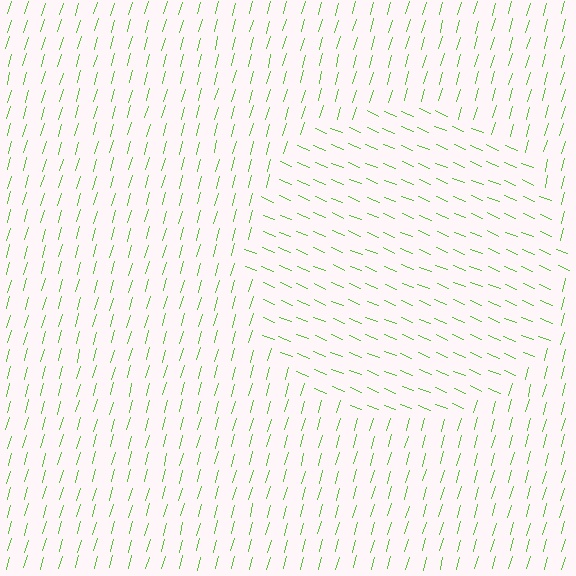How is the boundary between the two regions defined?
The boundary is defined purely by a change in line orientation (approximately 83 degrees difference). All lines are the same color and thickness.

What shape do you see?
I see a circle.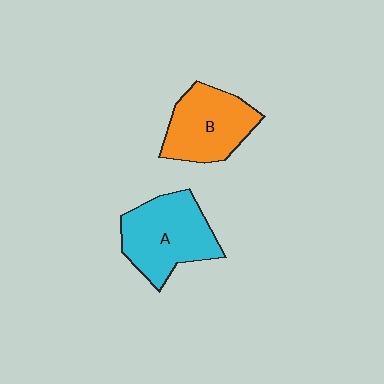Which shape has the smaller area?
Shape B (orange).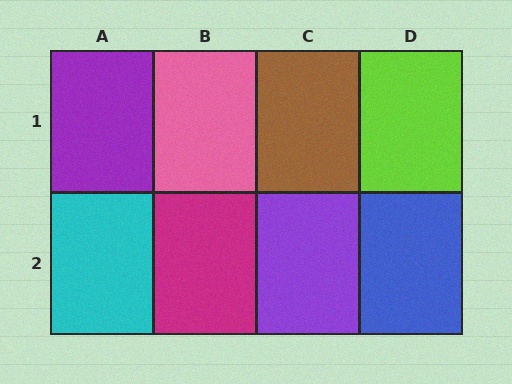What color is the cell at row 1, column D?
Lime.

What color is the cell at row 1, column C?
Brown.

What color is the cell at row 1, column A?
Purple.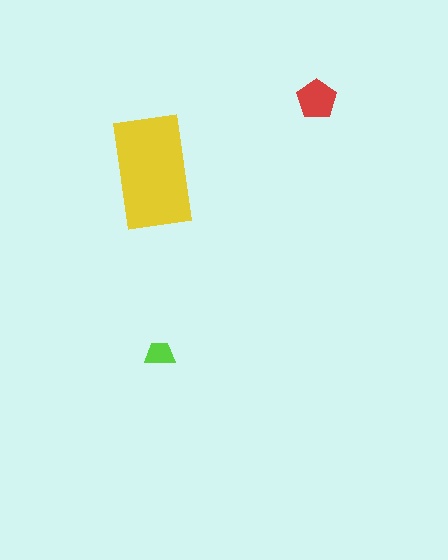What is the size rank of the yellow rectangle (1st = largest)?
1st.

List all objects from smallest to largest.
The lime trapezoid, the red pentagon, the yellow rectangle.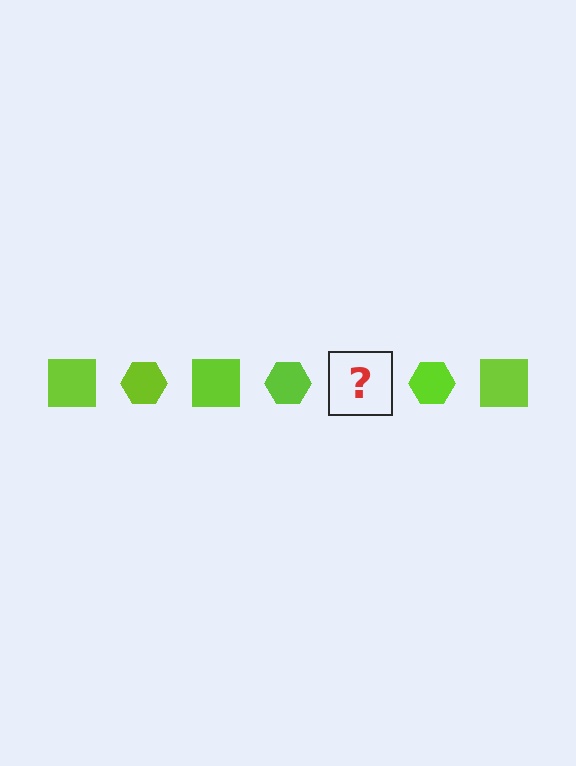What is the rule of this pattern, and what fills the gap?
The rule is that the pattern cycles through square, hexagon shapes in lime. The gap should be filled with a lime square.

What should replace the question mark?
The question mark should be replaced with a lime square.